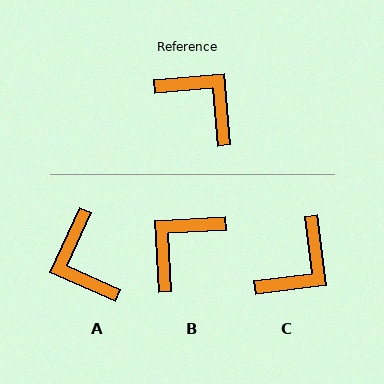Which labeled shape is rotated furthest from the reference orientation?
A, about 151 degrees away.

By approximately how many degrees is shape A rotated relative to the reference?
Approximately 151 degrees counter-clockwise.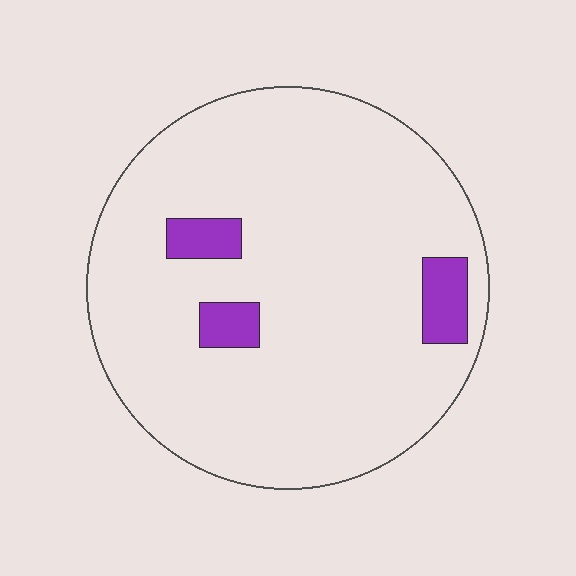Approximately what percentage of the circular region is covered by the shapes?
Approximately 10%.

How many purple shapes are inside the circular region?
3.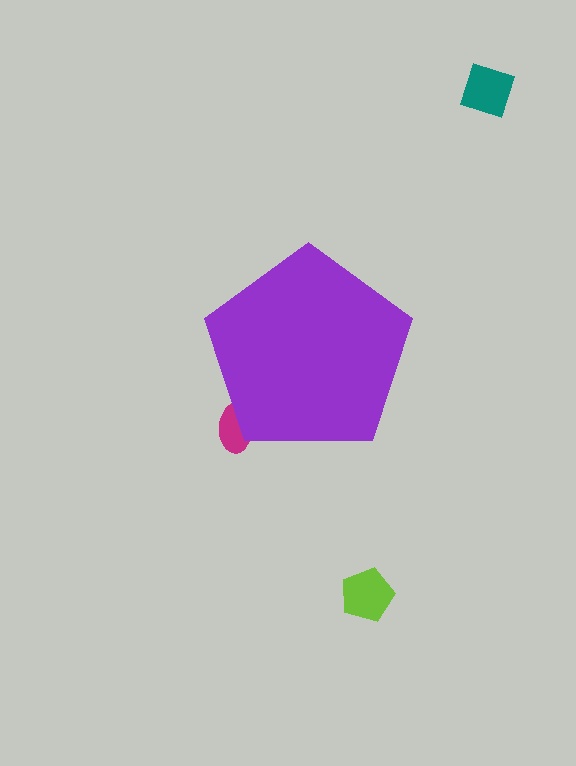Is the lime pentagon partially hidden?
No, the lime pentagon is fully visible.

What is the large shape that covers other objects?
A purple pentagon.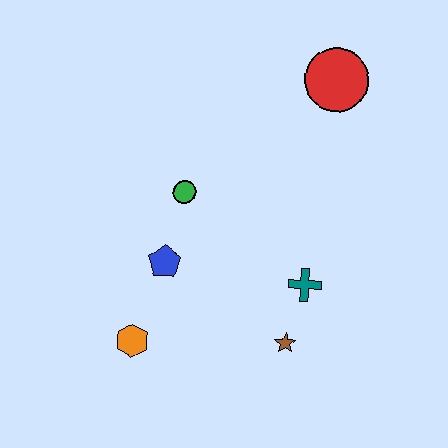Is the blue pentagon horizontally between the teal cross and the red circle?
No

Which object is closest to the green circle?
The blue pentagon is closest to the green circle.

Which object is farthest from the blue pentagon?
The red circle is farthest from the blue pentagon.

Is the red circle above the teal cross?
Yes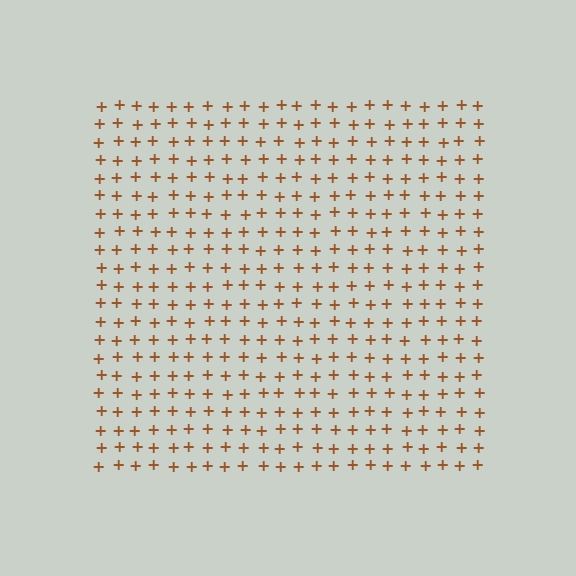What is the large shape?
The large shape is a square.